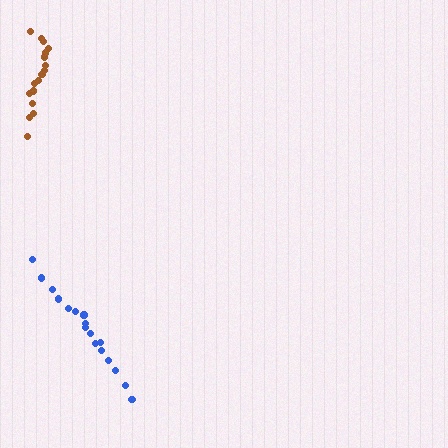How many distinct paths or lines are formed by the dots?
There are 2 distinct paths.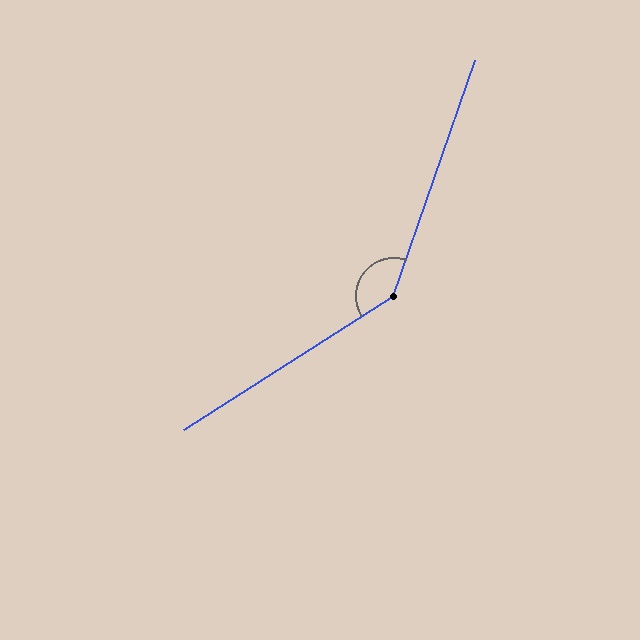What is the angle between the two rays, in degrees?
Approximately 142 degrees.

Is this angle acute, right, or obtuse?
It is obtuse.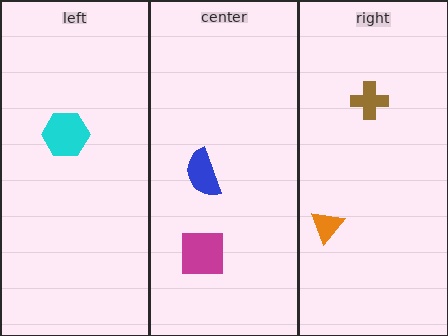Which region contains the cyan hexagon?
The left region.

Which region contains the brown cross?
The right region.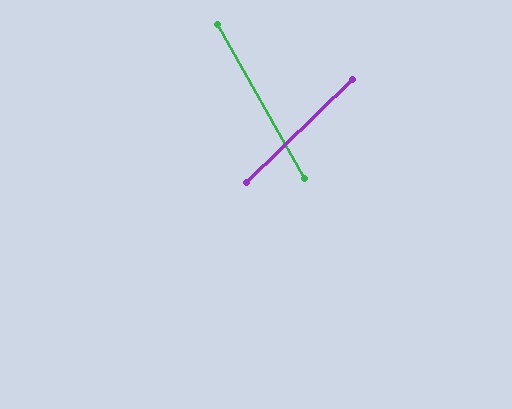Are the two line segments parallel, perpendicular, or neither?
Neither parallel nor perpendicular — they differ by about 75°.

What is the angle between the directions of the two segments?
Approximately 75 degrees.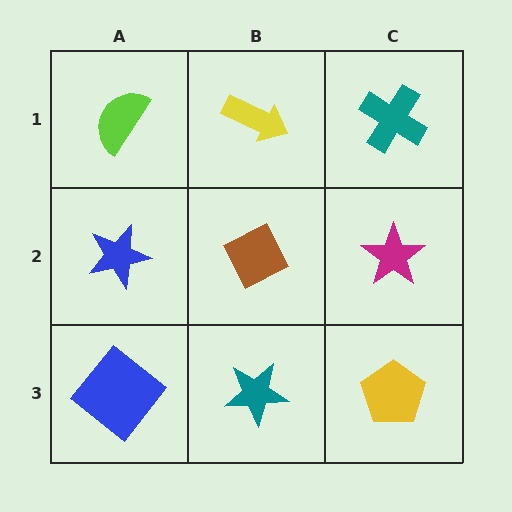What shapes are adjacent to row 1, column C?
A magenta star (row 2, column C), a yellow arrow (row 1, column B).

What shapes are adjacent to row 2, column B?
A yellow arrow (row 1, column B), a teal star (row 3, column B), a blue star (row 2, column A), a magenta star (row 2, column C).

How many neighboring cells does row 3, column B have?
3.